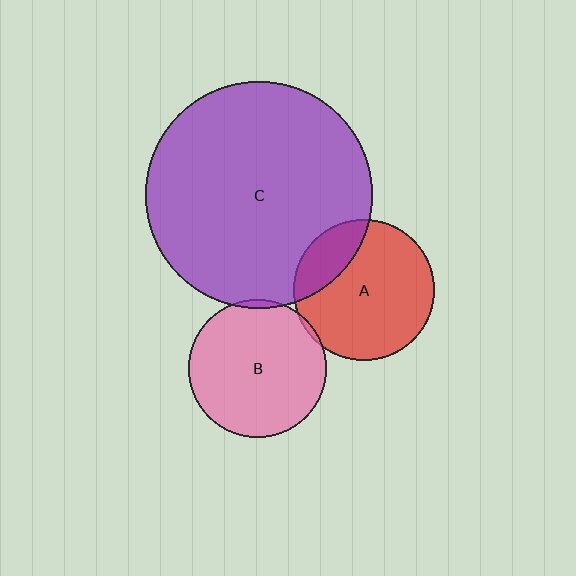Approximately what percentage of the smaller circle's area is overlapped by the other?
Approximately 5%.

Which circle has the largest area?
Circle C (purple).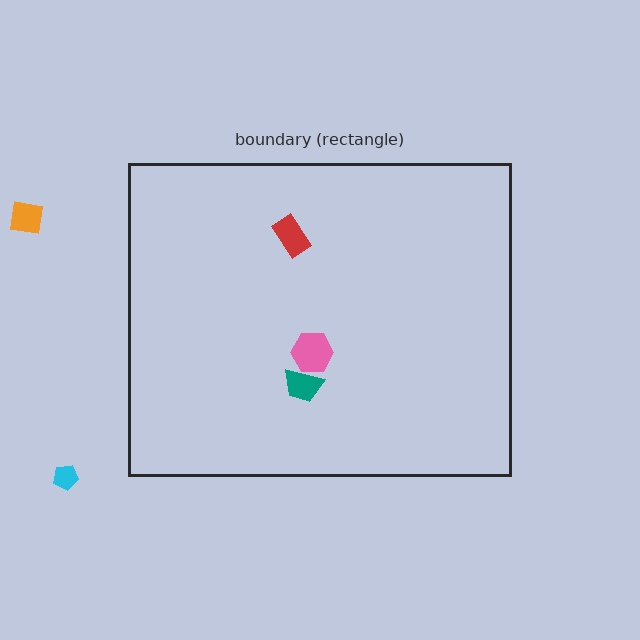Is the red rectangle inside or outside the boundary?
Inside.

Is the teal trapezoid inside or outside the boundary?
Inside.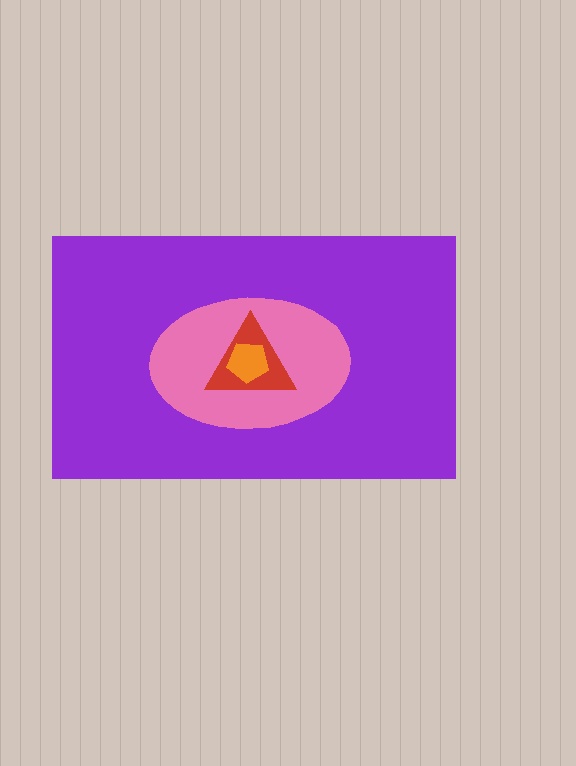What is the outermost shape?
The purple rectangle.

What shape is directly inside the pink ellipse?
The red triangle.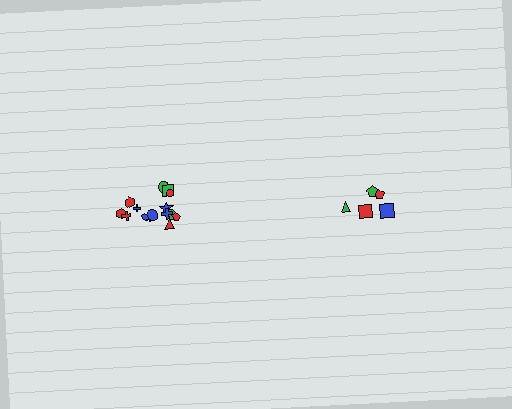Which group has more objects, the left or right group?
The left group.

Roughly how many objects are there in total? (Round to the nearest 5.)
Roughly 20 objects in total.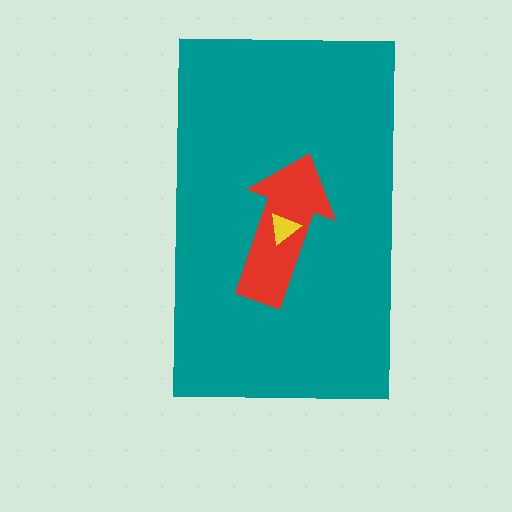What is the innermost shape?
The yellow triangle.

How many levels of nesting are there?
3.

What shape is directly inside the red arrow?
The yellow triangle.